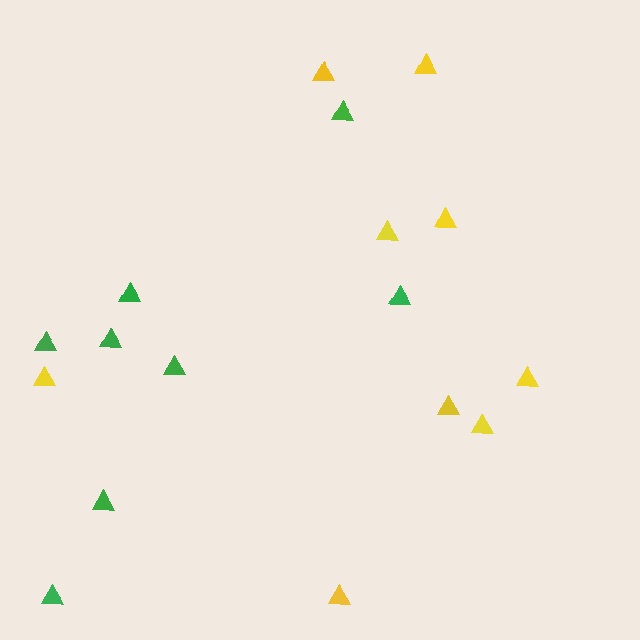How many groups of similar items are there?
There are 2 groups: one group of yellow triangles (9) and one group of green triangles (8).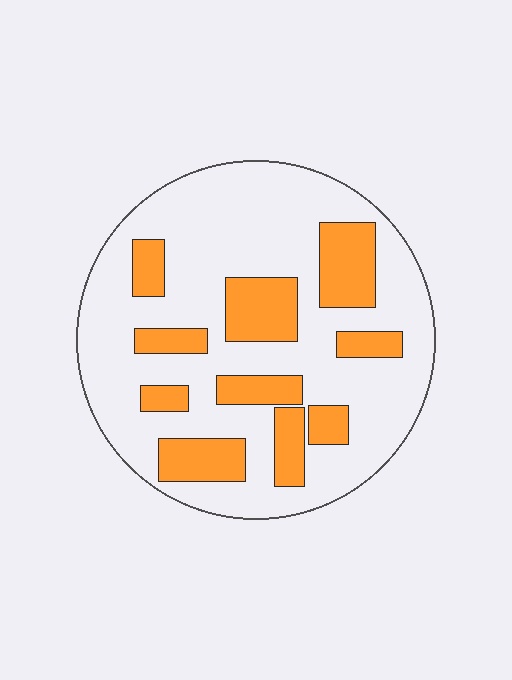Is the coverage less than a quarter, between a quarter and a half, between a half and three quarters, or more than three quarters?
Between a quarter and a half.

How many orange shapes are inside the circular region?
10.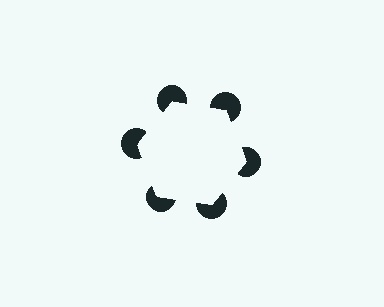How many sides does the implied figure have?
6 sides.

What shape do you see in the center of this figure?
An illusory hexagon — its edges are inferred from the aligned wedge cuts in the pac-man discs, not physically drawn.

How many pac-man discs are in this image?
There are 6 — one at each vertex of the illusory hexagon.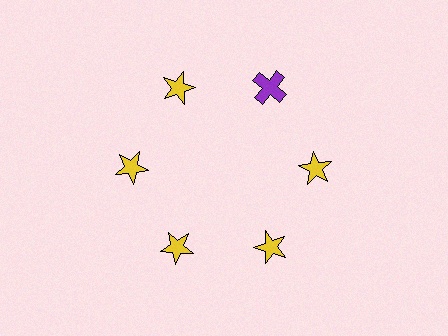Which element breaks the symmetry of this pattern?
The purple cross at roughly the 1 o'clock position breaks the symmetry. All other shapes are yellow stars.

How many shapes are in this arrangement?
There are 6 shapes arranged in a ring pattern.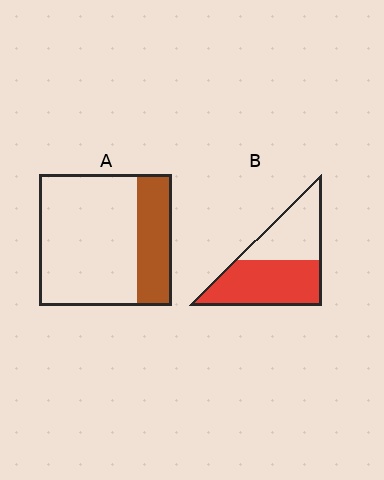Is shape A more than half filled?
No.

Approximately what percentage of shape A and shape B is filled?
A is approximately 25% and B is approximately 55%.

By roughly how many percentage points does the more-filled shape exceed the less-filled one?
By roughly 30 percentage points (B over A).